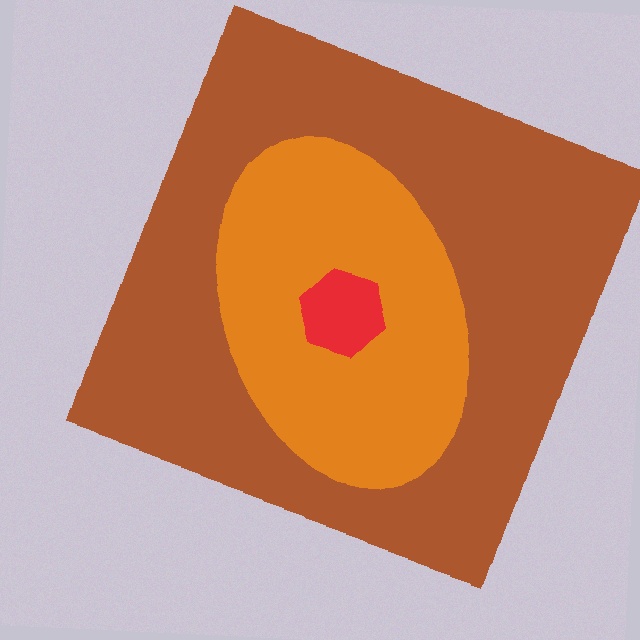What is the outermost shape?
The brown square.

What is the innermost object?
The red hexagon.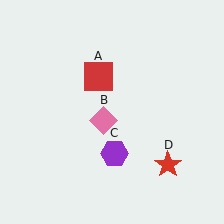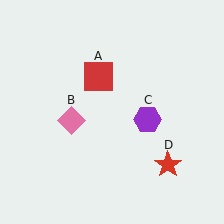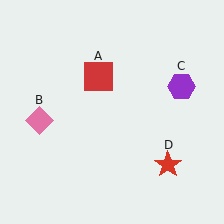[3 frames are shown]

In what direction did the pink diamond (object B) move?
The pink diamond (object B) moved left.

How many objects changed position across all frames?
2 objects changed position: pink diamond (object B), purple hexagon (object C).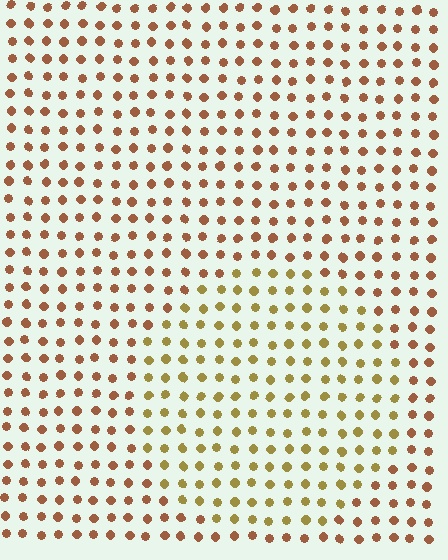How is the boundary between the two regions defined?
The boundary is defined purely by a slight shift in hue (about 32 degrees). Spacing, size, and orientation are identical on both sides.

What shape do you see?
I see a circle.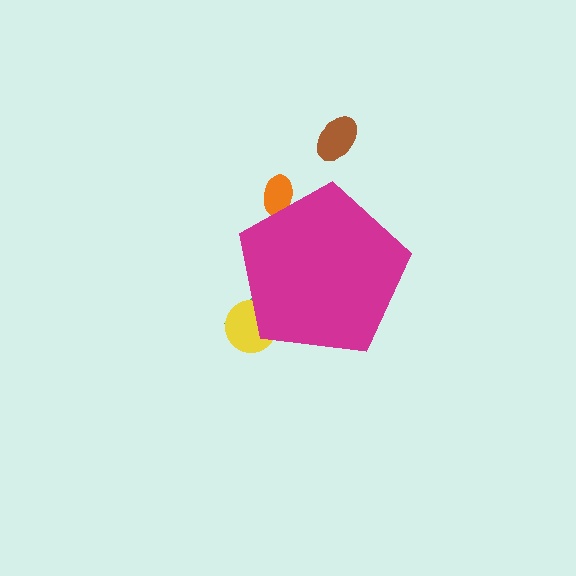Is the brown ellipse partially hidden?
No, the brown ellipse is fully visible.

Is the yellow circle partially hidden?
Yes, the yellow circle is partially hidden behind the magenta pentagon.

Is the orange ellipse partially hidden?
Yes, the orange ellipse is partially hidden behind the magenta pentagon.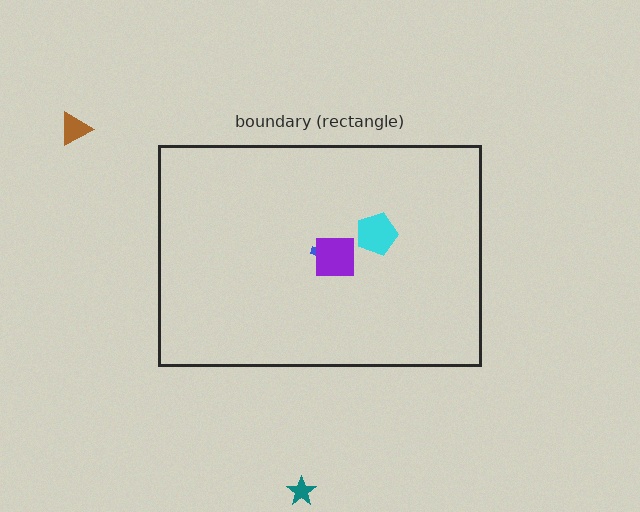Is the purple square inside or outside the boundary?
Inside.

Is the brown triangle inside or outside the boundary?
Outside.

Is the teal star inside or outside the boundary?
Outside.